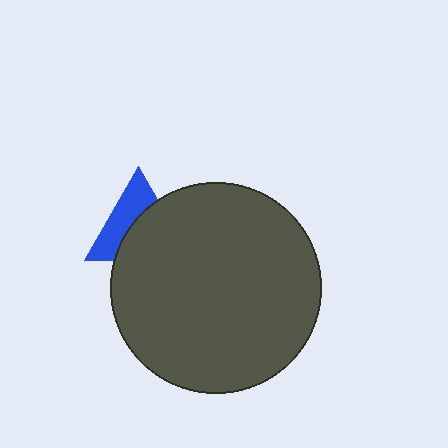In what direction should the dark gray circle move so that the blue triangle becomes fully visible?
The dark gray circle should move toward the lower-right. That is the shortest direction to clear the overlap and leave the blue triangle fully visible.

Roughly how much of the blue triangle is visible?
About half of it is visible (roughly 46%).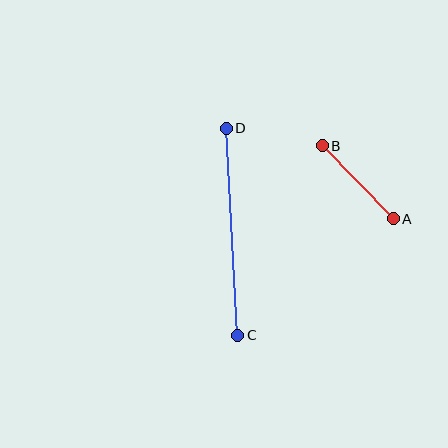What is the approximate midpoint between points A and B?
The midpoint is at approximately (358, 182) pixels.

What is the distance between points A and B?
The distance is approximately 102 pixels.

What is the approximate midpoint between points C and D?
The midpoint is at approximately (232, 232) pixels.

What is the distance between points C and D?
The distance is approximately 207 pixels.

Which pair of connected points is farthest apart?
Points C and D are farthest apart.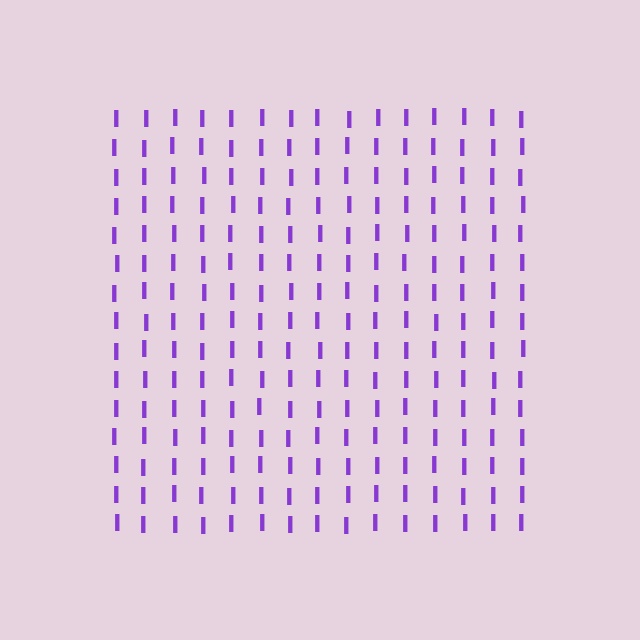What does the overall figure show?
The overall figure shows a square.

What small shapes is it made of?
It is made of small letter I's.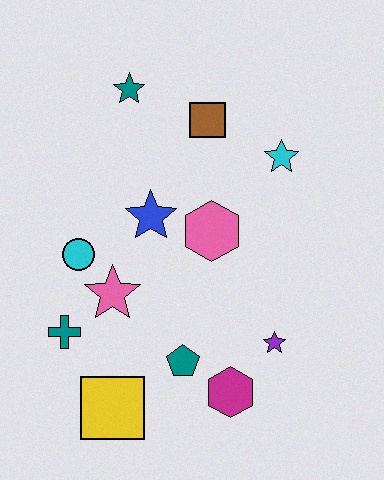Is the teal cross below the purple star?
No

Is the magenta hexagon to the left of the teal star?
No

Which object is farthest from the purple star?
The teal star is farthest from the purple star.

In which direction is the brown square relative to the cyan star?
The brown square is to the left of the cyan star.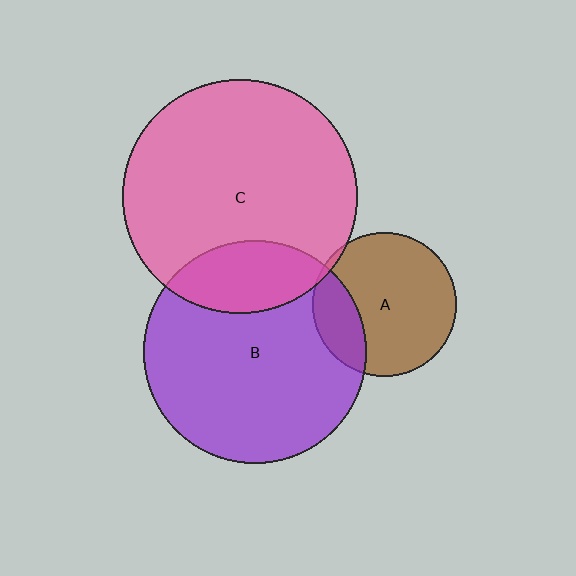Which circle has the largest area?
Circle C (pink).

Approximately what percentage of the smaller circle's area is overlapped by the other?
Approximately 5%.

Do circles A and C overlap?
Yes.